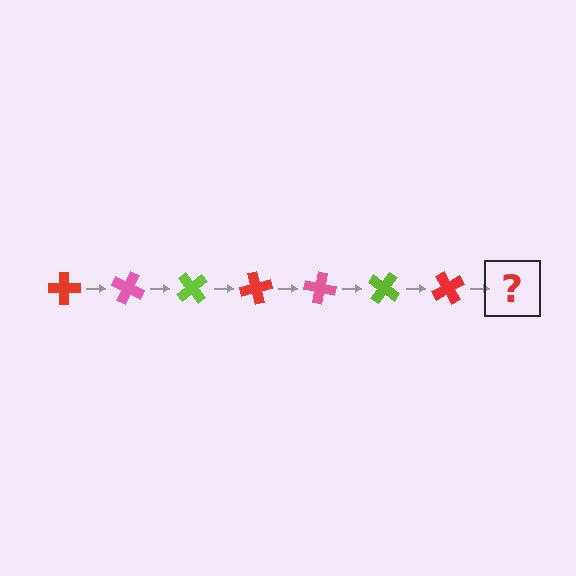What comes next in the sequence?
The next element should be a pink cross, rotated 175 degrees from the start.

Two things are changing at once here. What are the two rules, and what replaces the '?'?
The two rules are that it rotates 25 degrees each step and the color cycles through red, pink, and lime. The '?' should be a pink cross, rotated 175 degrees from the start.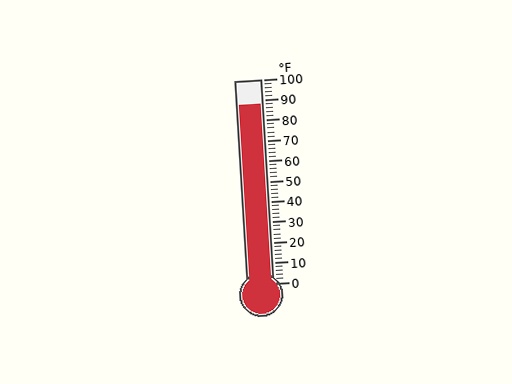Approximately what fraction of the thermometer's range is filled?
The thermometer is filled to approximately 90% of its range.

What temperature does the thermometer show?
The thermometer shows approximately 88°F.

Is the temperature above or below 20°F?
The temperature is above 20°F.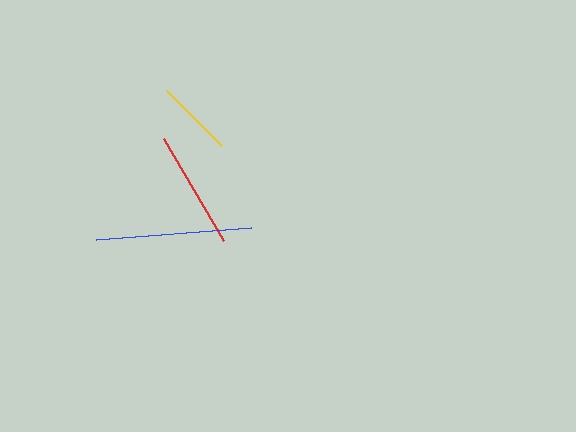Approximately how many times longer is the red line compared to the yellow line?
The red line is approximately 1.5 times the length of the yellow line.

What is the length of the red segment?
The red segment is approximately 118 pixels long.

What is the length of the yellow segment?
The yellow segment is approximately 79 pixels long.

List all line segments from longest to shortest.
From longest to shortest: blue, red, yellow.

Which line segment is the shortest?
The yellow line is the shortest at approximately 79 pixels.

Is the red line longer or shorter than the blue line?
The blue line is longer than the red line.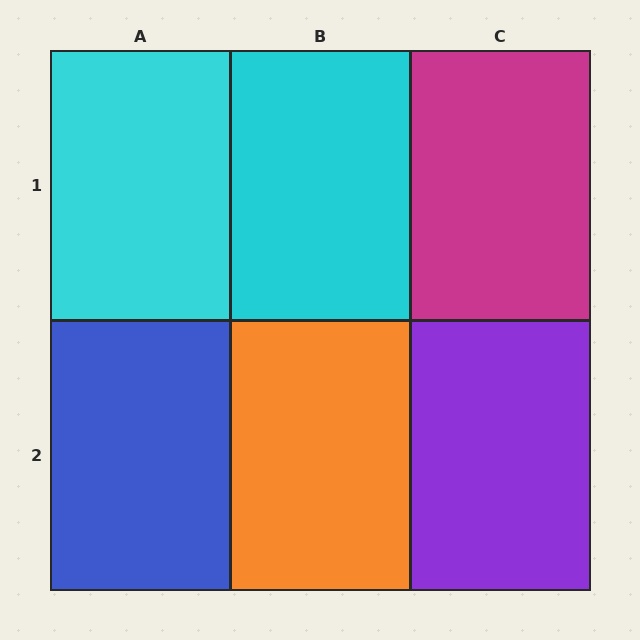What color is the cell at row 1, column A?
Cyan.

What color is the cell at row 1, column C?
Magenta.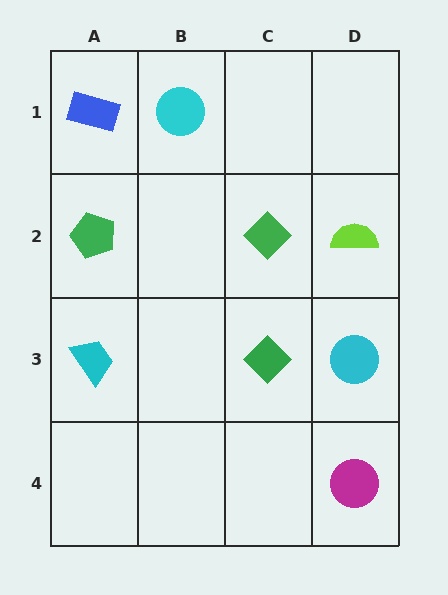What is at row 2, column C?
A green diamond.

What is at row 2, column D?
A lime semicircle.